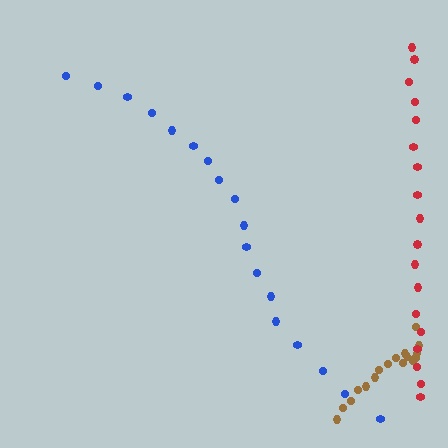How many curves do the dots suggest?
There are 3 distinct paths.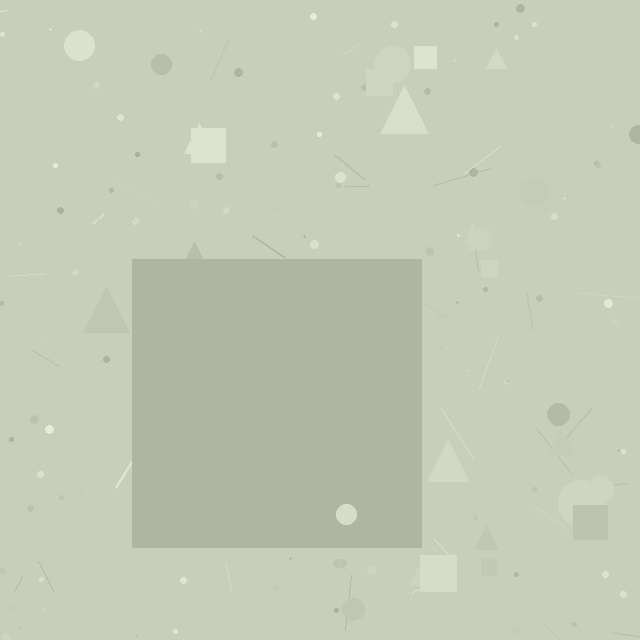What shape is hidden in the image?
A square is hidden in the image.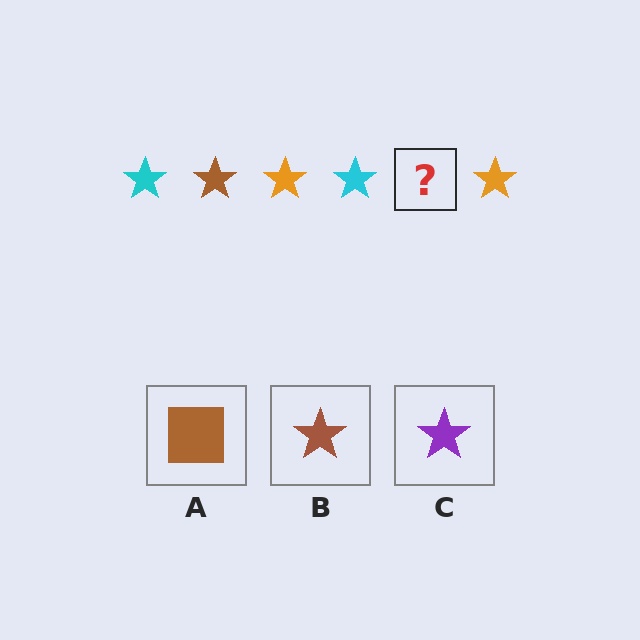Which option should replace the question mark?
Option B.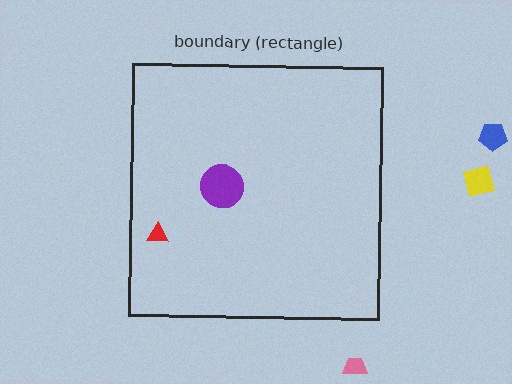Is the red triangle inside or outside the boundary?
Inside.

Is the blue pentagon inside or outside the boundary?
Outside.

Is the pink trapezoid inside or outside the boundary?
Outside.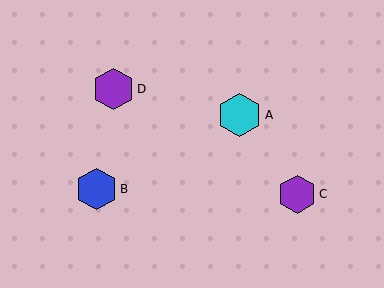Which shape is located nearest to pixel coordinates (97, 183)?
The blue hexagon (labeled B) at (96, 189) is nearest to that location.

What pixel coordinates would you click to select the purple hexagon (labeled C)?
Click at (297, 194) to select the purple hexagon C.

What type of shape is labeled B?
Shape B is a blue hexagon.